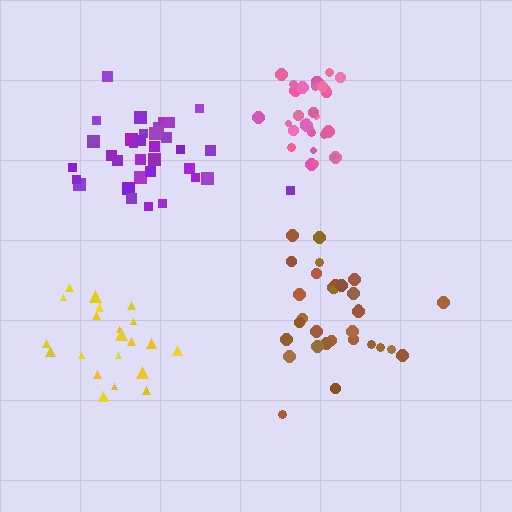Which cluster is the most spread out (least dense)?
Yellow.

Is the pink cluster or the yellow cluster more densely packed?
Pink.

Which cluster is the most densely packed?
Pink.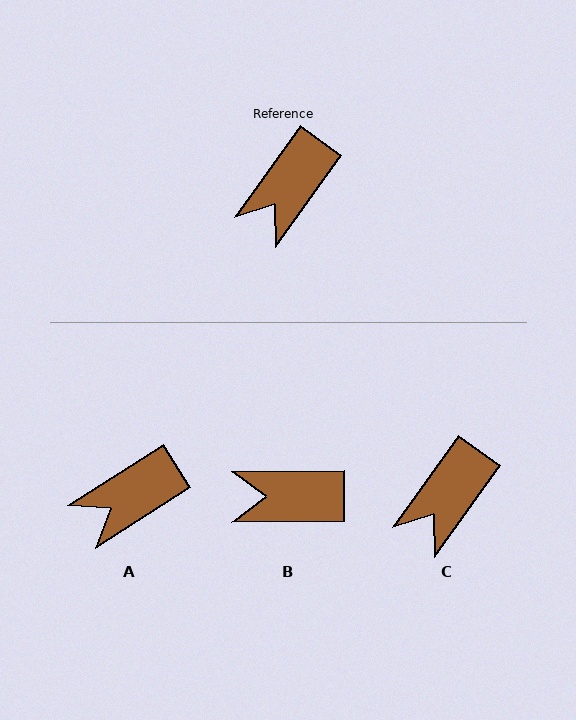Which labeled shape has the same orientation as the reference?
C.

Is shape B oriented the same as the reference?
No, it is off by about 54 degrees.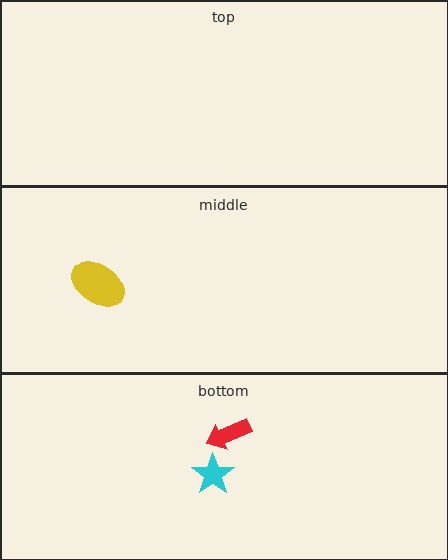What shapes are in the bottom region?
The red arrow, the cyan star.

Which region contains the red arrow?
The bottom region.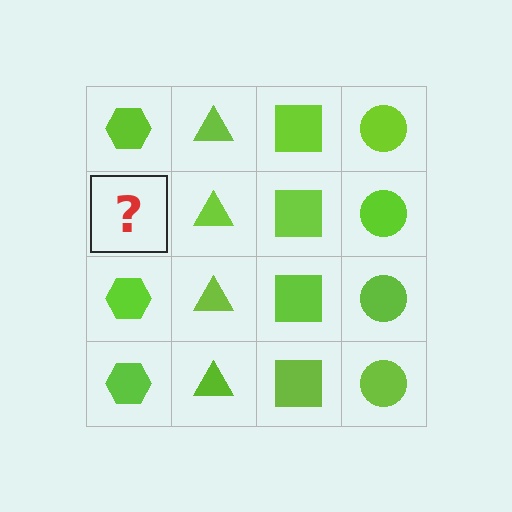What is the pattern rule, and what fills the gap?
The rule is that each column has a consistent shape. The gap should be filled with a lime hexagon.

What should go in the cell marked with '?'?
The missing cell should contain a lime hexagon.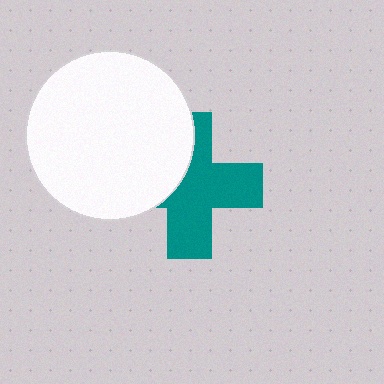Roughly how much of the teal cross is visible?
About half of it is visible (roughly 63%).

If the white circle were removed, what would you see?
You would see the complete teal cross.